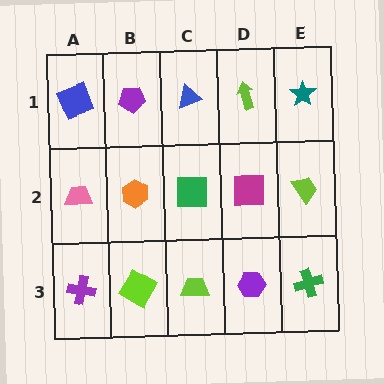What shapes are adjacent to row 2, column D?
A lime arrow (row 1, column D), a purple hexagon (row 3, column D), a green square (row 2, column C), a lime trapezoid (row 2, column E).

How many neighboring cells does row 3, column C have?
3.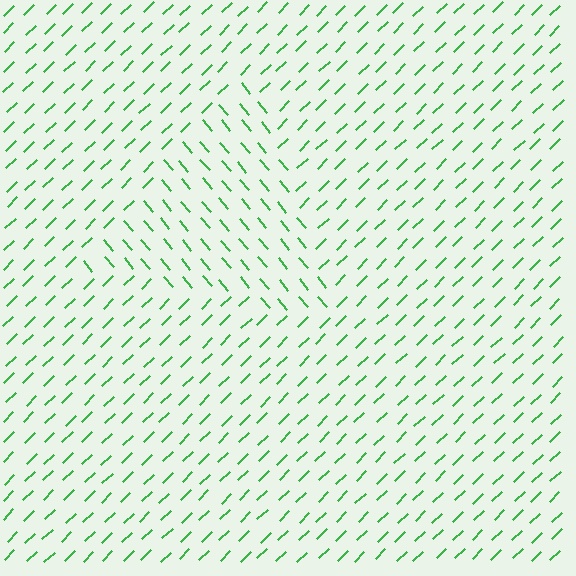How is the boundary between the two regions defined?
The boundary is defined purely by a change in line orientation (approximately 86 degrees difference). All lines are the same color and thickness.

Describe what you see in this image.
The image is filled with small green line segments. A triangle region in the image has lines oriented differently from the surrounding lines, creating a visible texture boundary.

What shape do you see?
I see a triangle.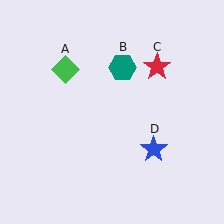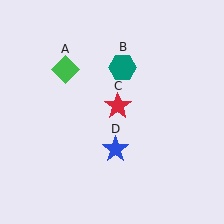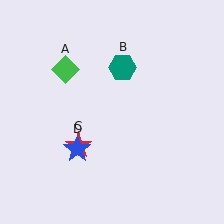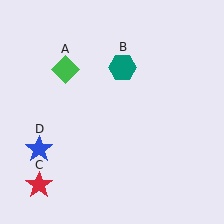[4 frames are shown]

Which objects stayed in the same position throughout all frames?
Green diamond (object A) and teal hexagon (object B) remained stationary.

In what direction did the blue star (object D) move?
The blue star (object D) moved left.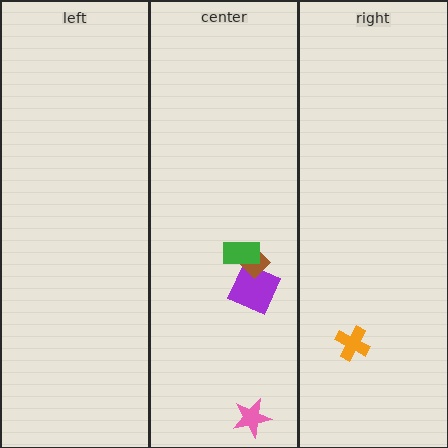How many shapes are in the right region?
1.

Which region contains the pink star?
The center region.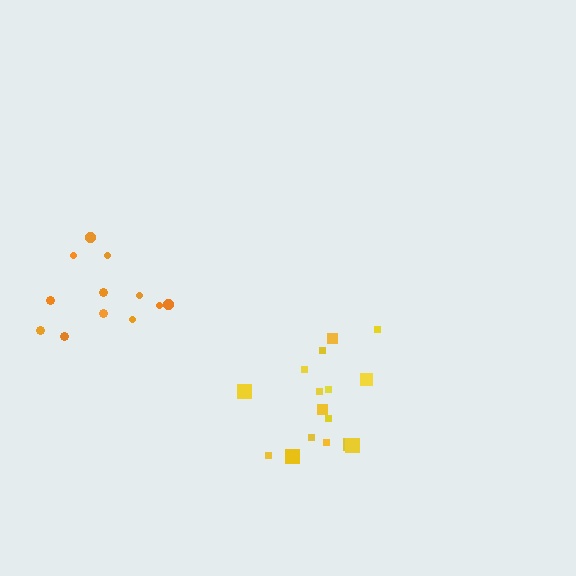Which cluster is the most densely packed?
Yellow.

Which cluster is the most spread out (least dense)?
Orange.